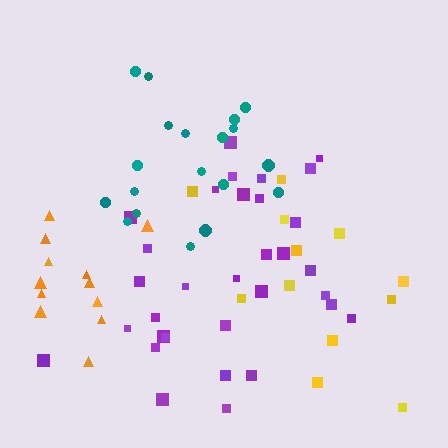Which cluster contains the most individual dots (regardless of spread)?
Purple (32).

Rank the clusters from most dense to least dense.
teal, purple, orange, yellow.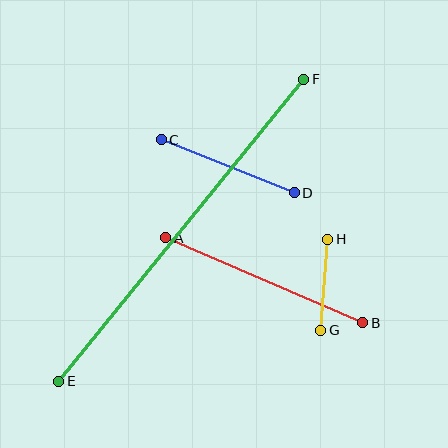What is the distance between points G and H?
The distance is approximately 91 pixels.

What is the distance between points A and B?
The distance is approximately 215 pixels.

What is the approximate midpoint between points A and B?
The midpoint is at approximately (264, 280) pixels.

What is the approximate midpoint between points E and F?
The midpoint is at approximately (181, 230) pixels.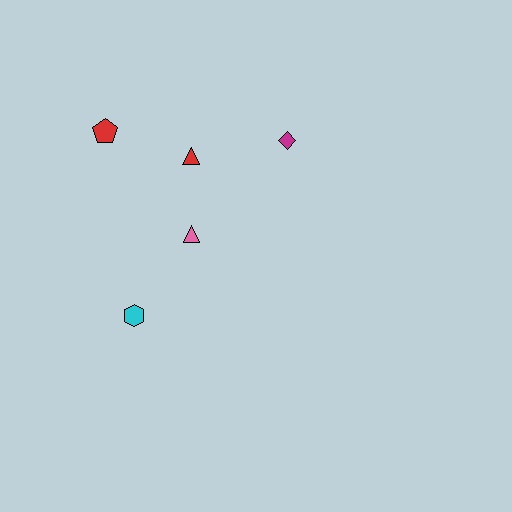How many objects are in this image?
There are 5 objects.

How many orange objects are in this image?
There are no orange objects.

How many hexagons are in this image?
There is 1 hexagon.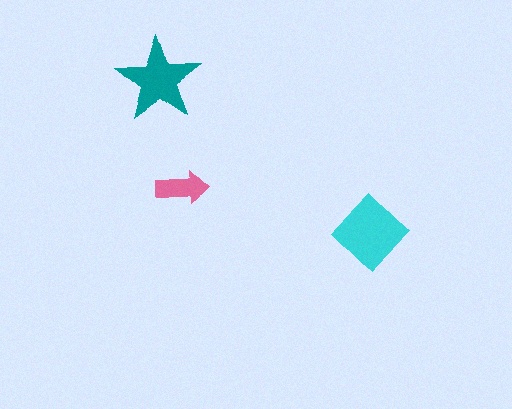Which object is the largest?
The cyan diamond.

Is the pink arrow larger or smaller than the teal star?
Smaller.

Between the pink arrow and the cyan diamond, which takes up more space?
The cyan diamond.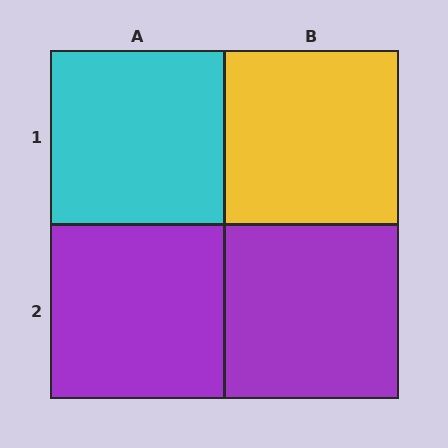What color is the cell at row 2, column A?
Purple.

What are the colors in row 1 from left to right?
Cyan, yellow.